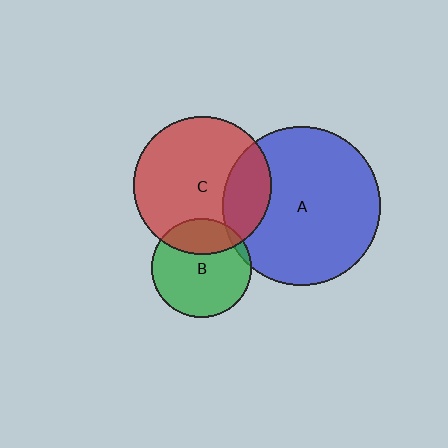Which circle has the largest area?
Circle A (blue).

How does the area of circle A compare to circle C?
Approximately 1.3 times.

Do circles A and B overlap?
Yes.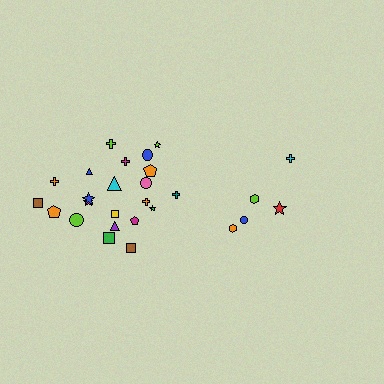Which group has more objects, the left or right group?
The left group.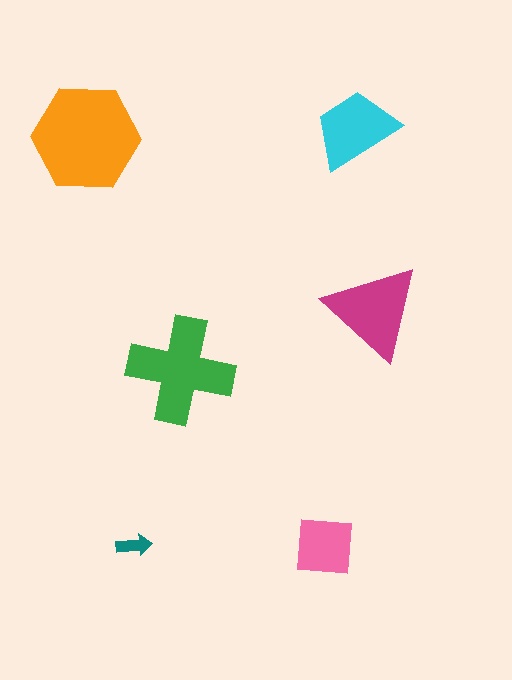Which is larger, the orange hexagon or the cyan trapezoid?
The orange hexagon.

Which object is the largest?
The orange hexagon.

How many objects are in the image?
There are 6 objects in the image.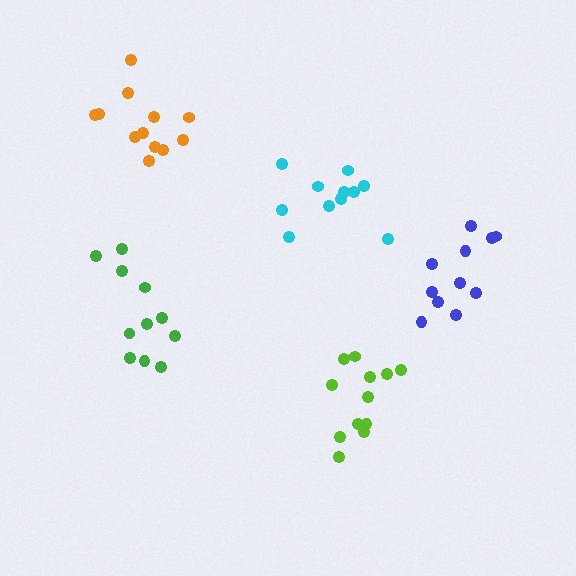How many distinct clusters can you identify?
There are 5 distinct clusters.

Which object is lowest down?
The lime cluster is bottommost.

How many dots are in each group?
Group 1: 12 dots, Group 2: 12 dots, Group 3: 11 dots, Group 4: 11 dots, Group 5: 11 dots (57 total).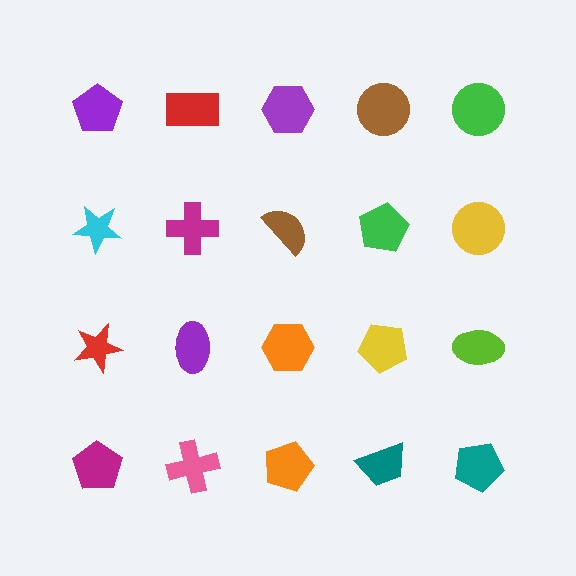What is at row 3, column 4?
A yellow pentagon.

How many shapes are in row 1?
5 shapes.